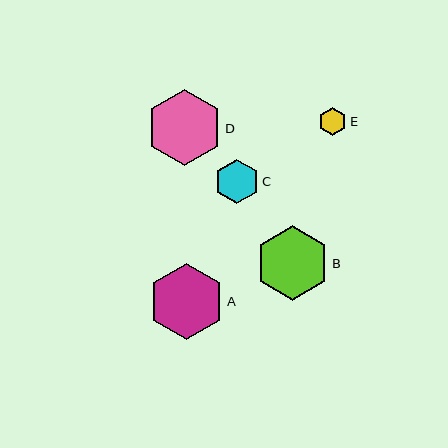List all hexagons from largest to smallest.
From largest to smallest: A, D, B, C, E.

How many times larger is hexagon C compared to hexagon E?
Hexagon C is approximately 1.6 times the size of hexagon E.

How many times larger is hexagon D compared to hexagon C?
Hexagon D is approximately 1.7 times the size of hexagon C.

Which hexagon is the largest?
Hexagon A is the largest with a size of approximately 77 pixels.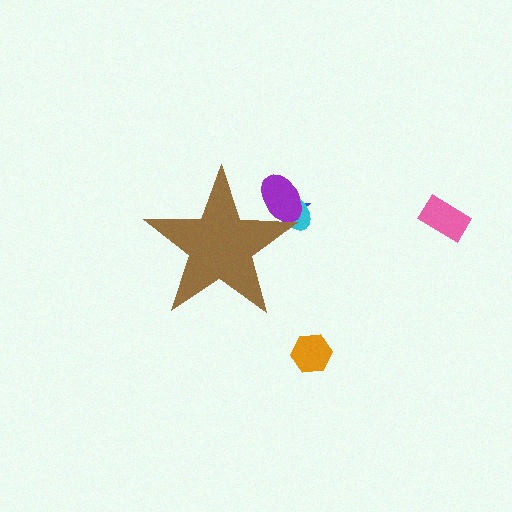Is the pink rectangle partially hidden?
No, the pink rectangle is fully visible.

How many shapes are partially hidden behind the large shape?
3 shapes are partially hidden.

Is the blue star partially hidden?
Yes, the blue star is partially hidden behind the brown star.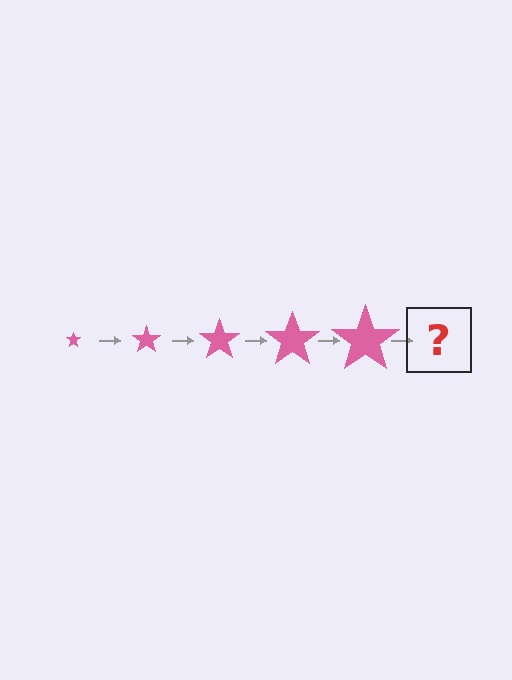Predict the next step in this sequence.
The next step is a pink star, larger than the previous one.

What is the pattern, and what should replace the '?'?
The pattern is that the star gets progressively larger each step. The '?' should be a pink star, larger than the previous one.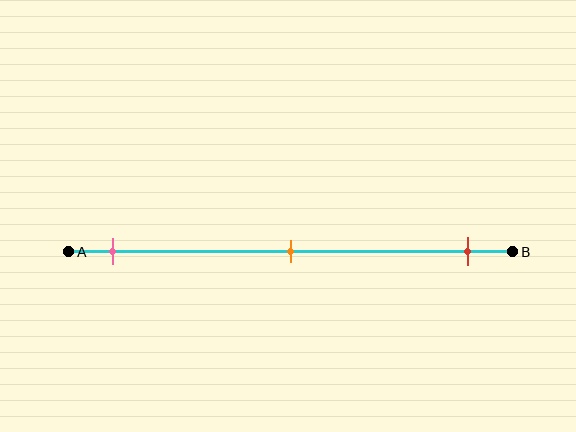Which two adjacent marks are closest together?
The pink and orange marks are the closest adjacent pair.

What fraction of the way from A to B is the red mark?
The red mark is approximately 90% (0.9) of the way from A to B.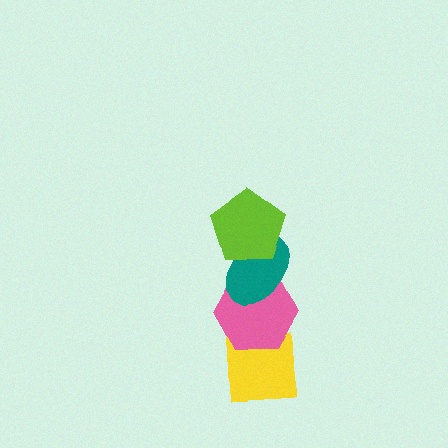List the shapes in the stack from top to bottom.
From top to bottom: the lime pentagon, the teal ellipse, the pink hexagon, the yellow square.